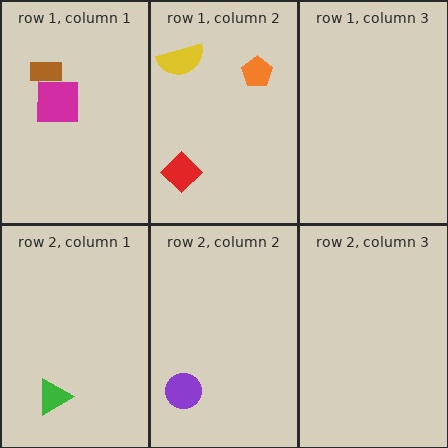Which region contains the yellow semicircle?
The row 1, column 2 region.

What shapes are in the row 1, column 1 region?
The magenta square, the brown rectangle.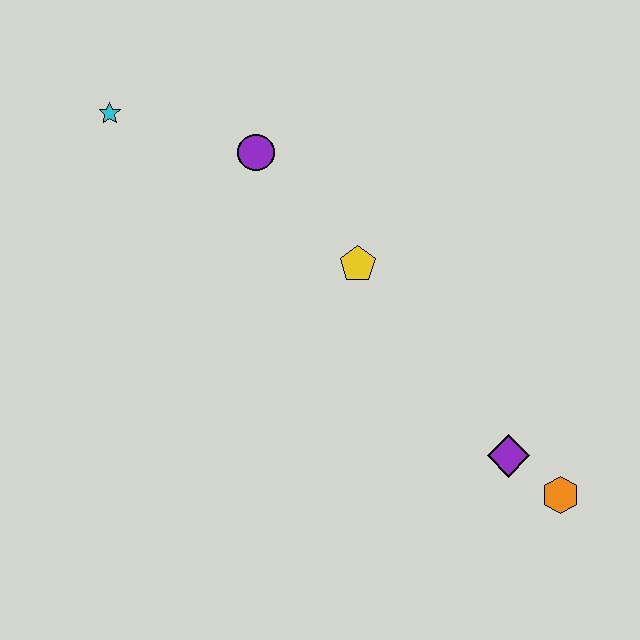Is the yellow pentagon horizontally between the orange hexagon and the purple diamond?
No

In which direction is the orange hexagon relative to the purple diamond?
The orange hexagon is to the right of the purple diamond.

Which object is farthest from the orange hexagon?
The cyan star is farthest from the orange hexagon.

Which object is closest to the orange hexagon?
The purple diamond is closest to the orange hexagon.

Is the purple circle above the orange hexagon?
Yes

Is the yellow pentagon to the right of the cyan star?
Yes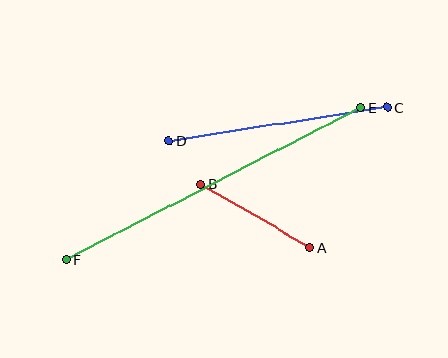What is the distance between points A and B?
The distance is approximately 127 pixels.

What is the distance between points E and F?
The distance is approximately 330 pixels.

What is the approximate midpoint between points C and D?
The midpoint is at approximately (278, 124) pixels.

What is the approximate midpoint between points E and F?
The midpoint is at approximately (213, 184) pixels.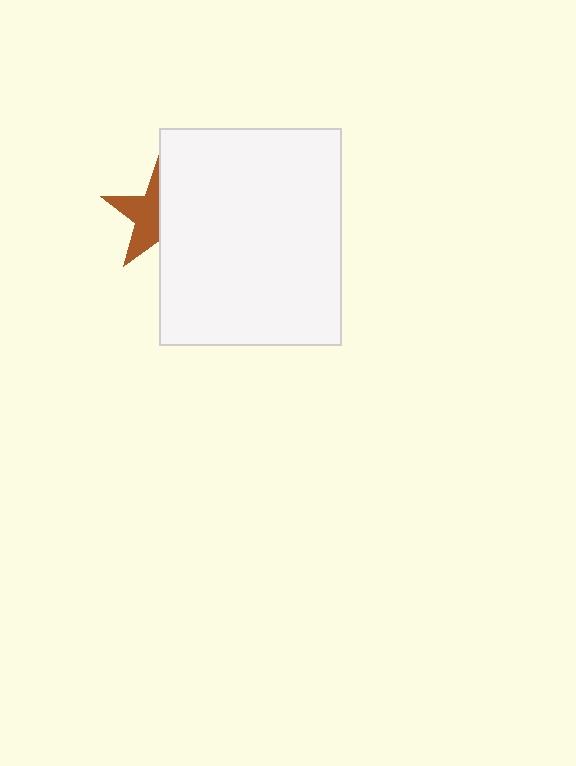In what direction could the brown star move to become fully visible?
The brown star could move left. That would shift it out from behind the white rectangle entirely.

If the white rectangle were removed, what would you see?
You would see the complete brown star.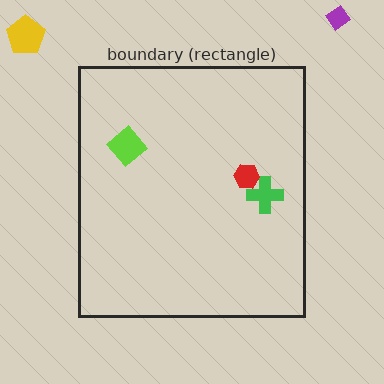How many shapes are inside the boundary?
3 inside, 2 outside.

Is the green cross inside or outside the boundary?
Inside.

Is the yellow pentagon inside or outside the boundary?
Outside.